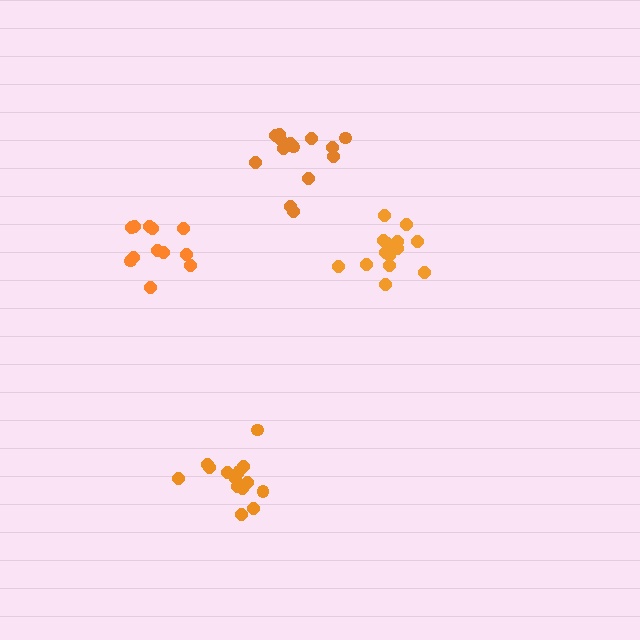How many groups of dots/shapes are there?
There are 4 groups.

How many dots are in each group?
Group 1: 12 dots, Group 2: 14 dots, Group 3: 14 dots, Group 4: 14 dots (54 total).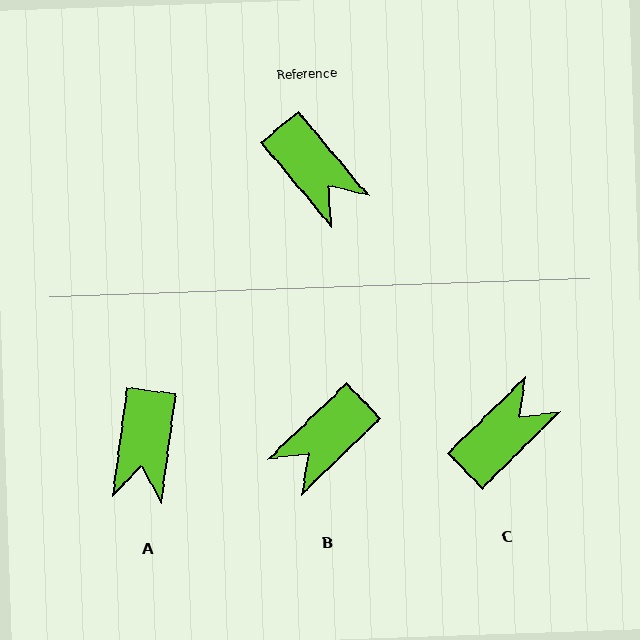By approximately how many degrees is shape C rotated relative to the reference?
Approximately 94 degrees counter-clockwise.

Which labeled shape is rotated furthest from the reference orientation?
C, about 94 degrees away.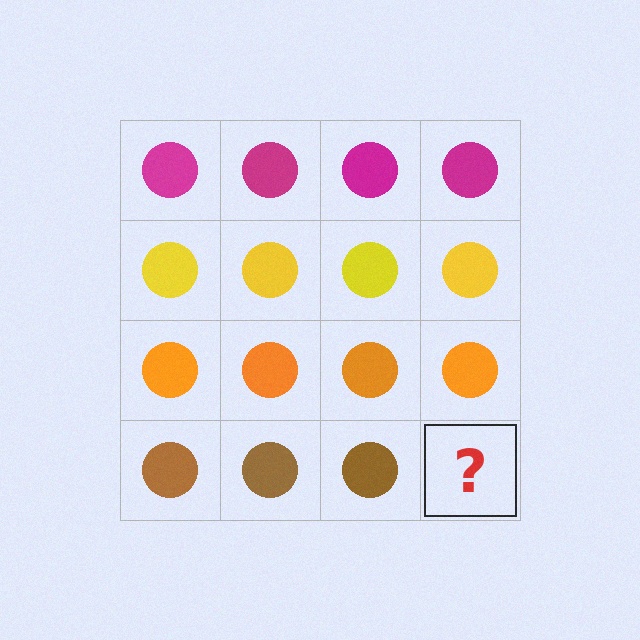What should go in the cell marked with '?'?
The missing cell should contain a brown circle.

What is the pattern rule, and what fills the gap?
The rule is that each row has a consistent color. The gap should be filled with a brown circle.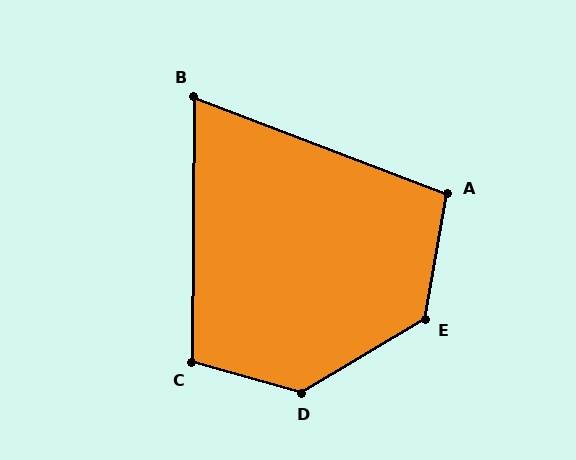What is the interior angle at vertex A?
Approximately 101 degrees (obtuse).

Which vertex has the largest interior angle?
D, at approximately 134 degrees.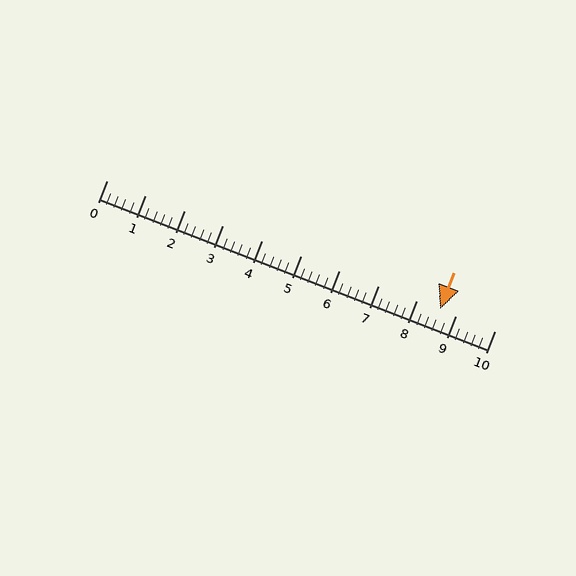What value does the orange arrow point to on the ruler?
The orange arrow points to approximately 8.6.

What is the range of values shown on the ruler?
The ruler shows values from 0 to 10.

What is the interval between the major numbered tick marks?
The major tick marks are spaced 1 units apart.